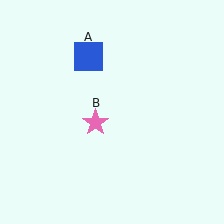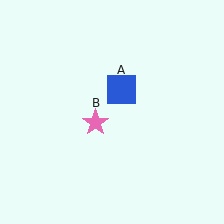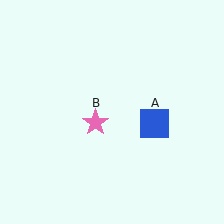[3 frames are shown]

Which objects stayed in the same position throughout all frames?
Pink star (object B) remained stationary.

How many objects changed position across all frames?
1 object changed position: blue square (object A).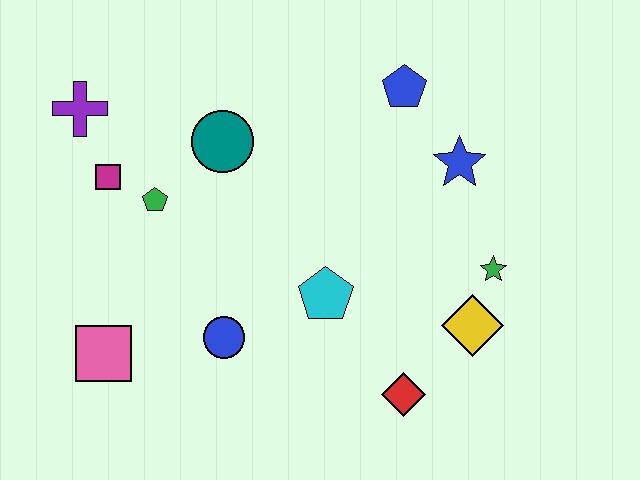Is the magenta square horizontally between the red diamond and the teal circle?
No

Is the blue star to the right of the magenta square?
Yes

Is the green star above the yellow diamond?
Yes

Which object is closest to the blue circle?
The cyan pentagon is closest to the blue circle.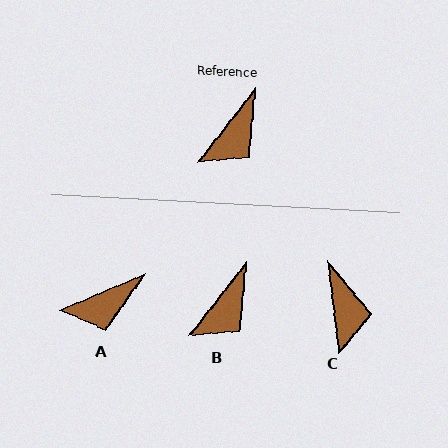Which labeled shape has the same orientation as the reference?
B.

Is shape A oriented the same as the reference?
No, it is off by about 29 degrees.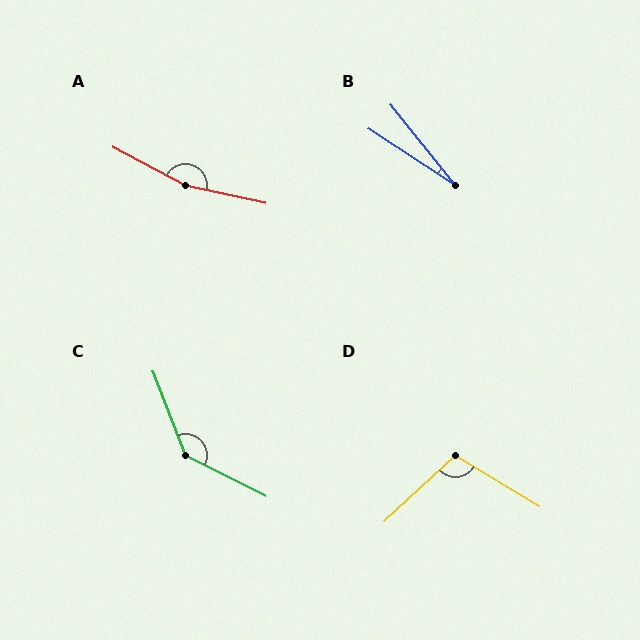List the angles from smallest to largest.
B (18°), D (106°), C (138°), A (165°).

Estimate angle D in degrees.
Approximately 106 degrees.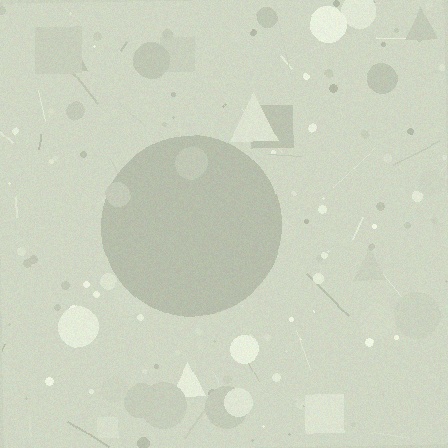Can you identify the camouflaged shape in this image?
The camouflaged shape is a circle.